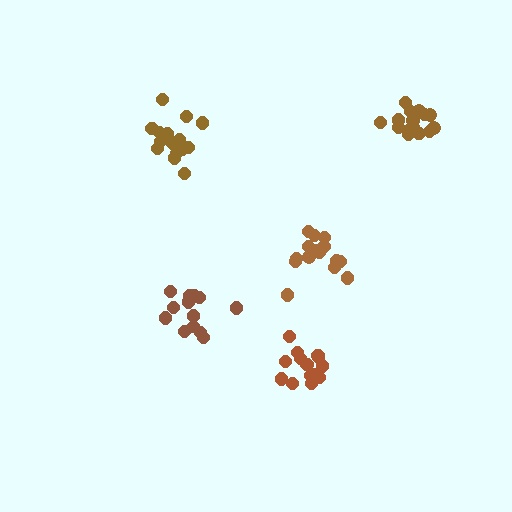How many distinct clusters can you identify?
There are 5 distinct clusters.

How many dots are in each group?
Group 1: 15 dots, Group 2: 15 dots, Group 3: 13 dots, Group 4: 14 dots, Group 5: 17 dots (74 total).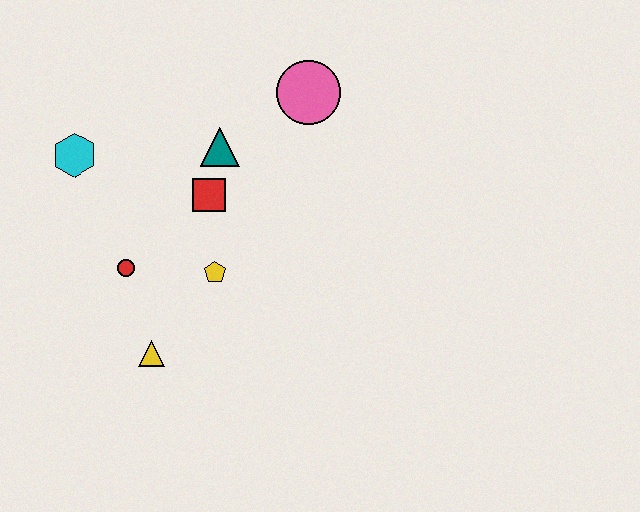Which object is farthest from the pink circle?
The yellow triangle is farthest from the pink circle.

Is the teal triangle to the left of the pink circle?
Yes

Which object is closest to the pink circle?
The teal triangle is closest to the pink circle.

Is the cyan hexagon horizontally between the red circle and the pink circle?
No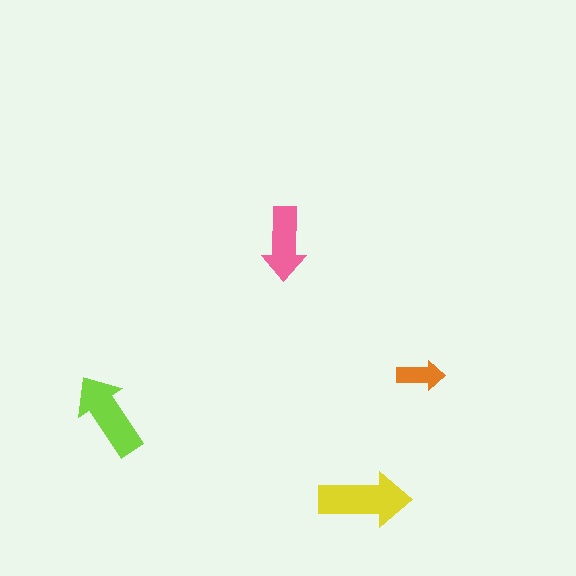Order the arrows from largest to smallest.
the yellow one, the lime one, the pink one, the orange one.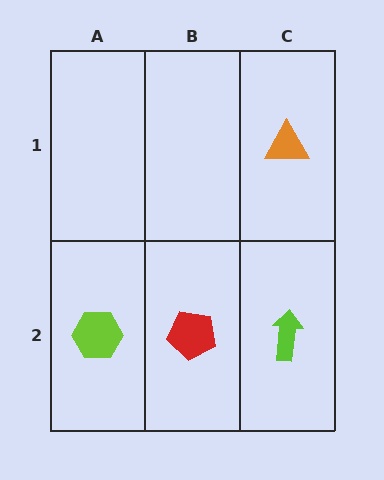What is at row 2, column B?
A red pentagon.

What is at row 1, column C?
An orange triangle.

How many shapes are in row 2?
3 shapes.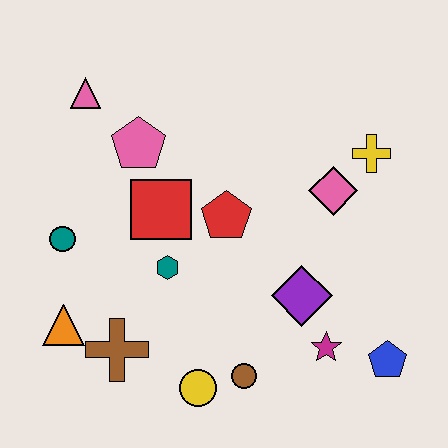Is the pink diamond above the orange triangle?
Yes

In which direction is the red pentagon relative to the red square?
The red pentagon is to the right of the red square.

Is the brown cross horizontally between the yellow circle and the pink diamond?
No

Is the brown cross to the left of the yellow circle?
Yes